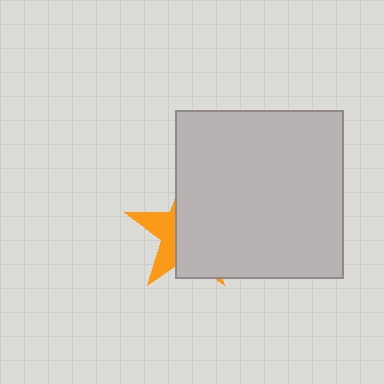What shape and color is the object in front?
The object in front is a light gray square.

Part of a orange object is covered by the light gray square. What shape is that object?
It is a star.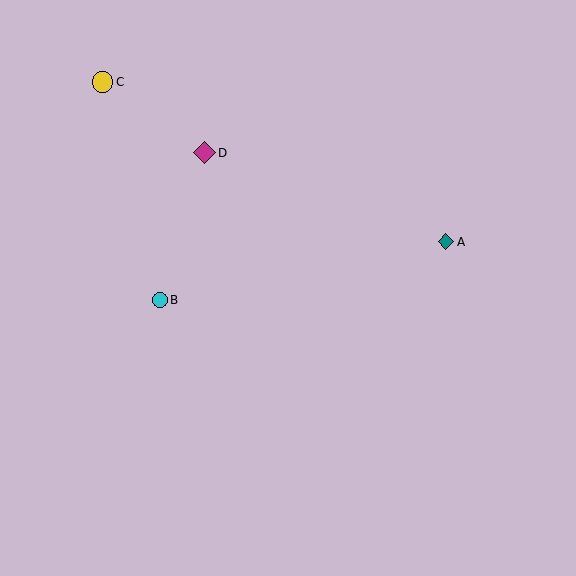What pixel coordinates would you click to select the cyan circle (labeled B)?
Click at (160, 300) to select the cyan circle B.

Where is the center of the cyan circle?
The center of the cyan circle is at (160, 300).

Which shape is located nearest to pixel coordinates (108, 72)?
The yellow circle (labeled C) at (103, 82) is nearest to that location.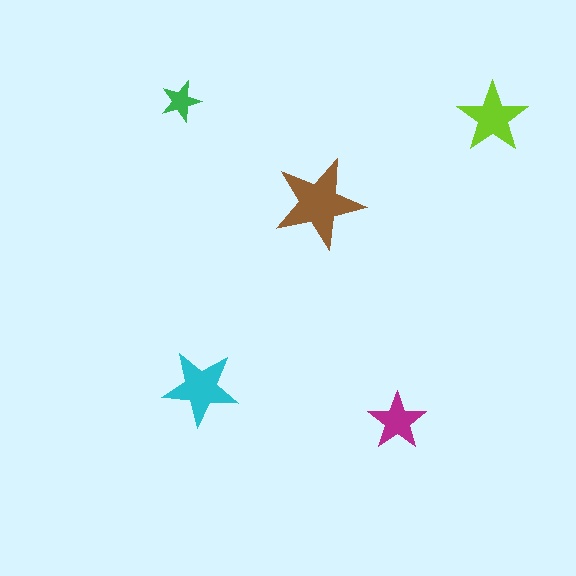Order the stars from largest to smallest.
the brown one, the cyan one, the lime one, the magenta one, the green one.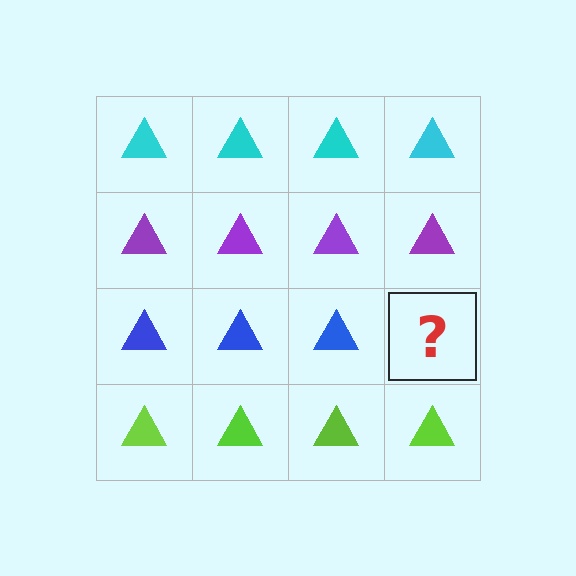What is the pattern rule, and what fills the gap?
The rule is that each row has a consistent color. The gap should be filled with a blue triangle.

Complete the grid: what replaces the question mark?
The question mark should be replaced with a blue triangle.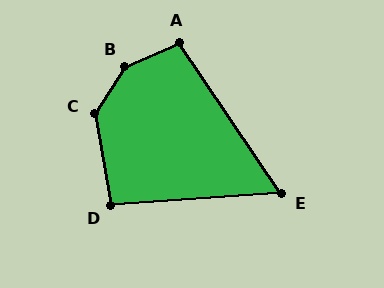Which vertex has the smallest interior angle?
E, at approximately 60 degrees.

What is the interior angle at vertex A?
Approximately 100 degrees (obtuse).